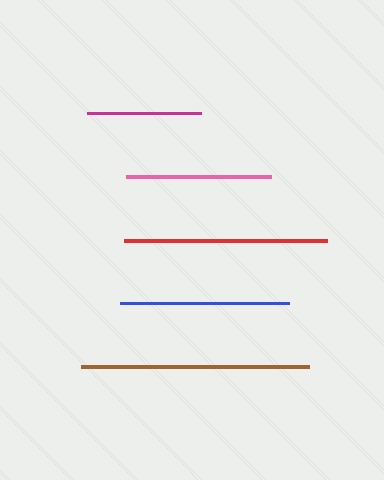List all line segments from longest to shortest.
From longest to shortest: brown, red, blue, pink, magenta.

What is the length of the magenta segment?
The magenta segment is approximately 114 pixels long.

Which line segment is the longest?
The brown line is the longest at approximately 228 pixels.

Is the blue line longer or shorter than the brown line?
The brown line is longer than the blue line.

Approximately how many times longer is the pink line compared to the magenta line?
The pink line is approximately 1.3 times the length of the magenta line.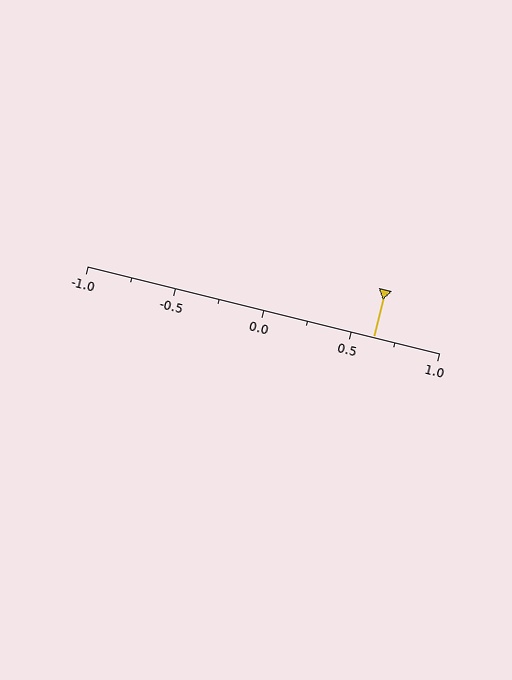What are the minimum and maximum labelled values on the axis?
The axis runs from -1.0 to 1.0.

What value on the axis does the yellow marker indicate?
The marker indicates approximately 0.62.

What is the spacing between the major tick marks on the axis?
The major ticks are spaced 0.5 apart.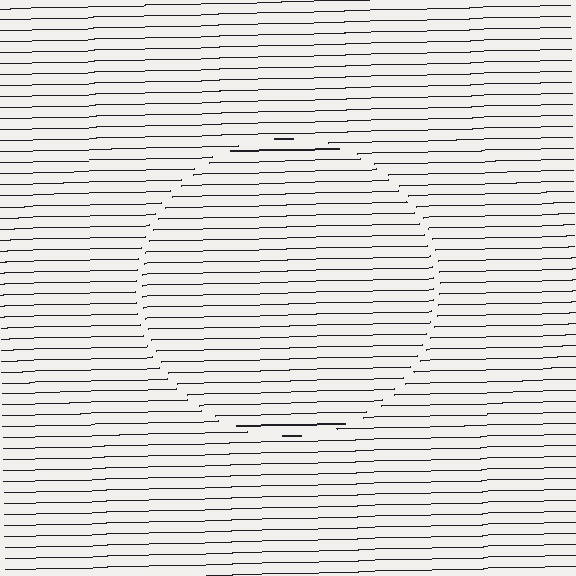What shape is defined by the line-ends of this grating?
An illusory circle. The interior of the shape contains the same grating, shifted by half a period — the contour is defined by the phase discontinuity where line-ends from the inner and outer gratings abut.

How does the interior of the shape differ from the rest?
The interior of the shape contains the same grating, shifted by half a period — the contour is defined by the phase discontinuity where line-ends from the inner and outer gratings abut.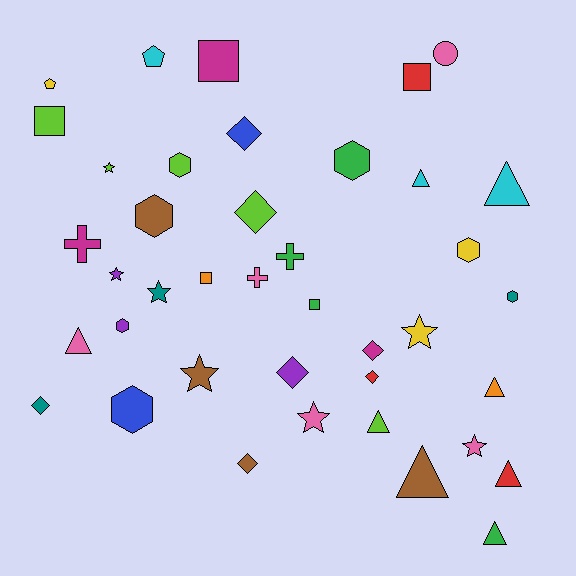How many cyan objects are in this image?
There are 3 cyan objects.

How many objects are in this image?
There are 40 objects.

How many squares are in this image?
There are 5 squares.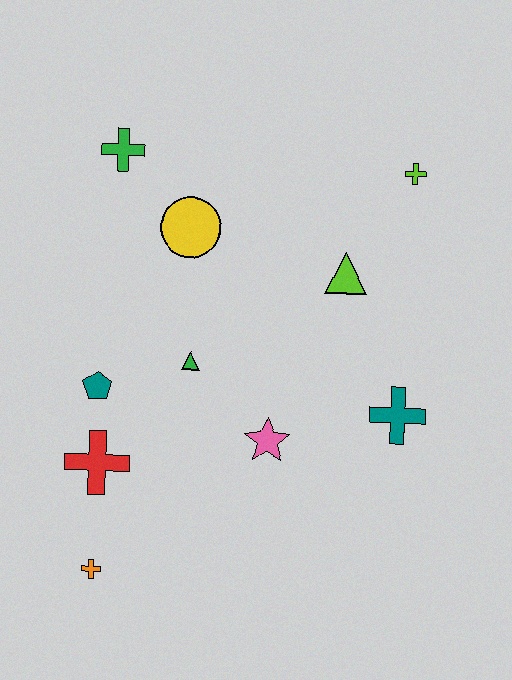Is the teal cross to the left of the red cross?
No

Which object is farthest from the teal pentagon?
The lime cross is farthest from the teal pentagon.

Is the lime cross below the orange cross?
No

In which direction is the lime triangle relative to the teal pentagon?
The lime triangle is to the right of the teal pentagon.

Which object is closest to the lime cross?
The lime triangle is closest to the lime cross.